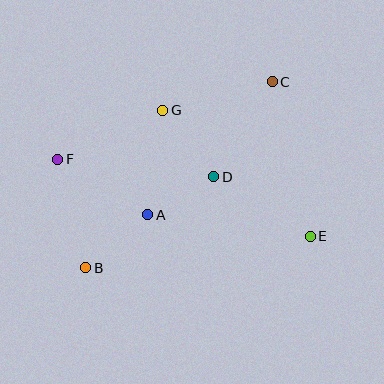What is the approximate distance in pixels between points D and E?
The distance between D and E is approximately 114 pixels.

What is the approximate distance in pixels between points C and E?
The distance between C and E is approximately 159 pixels.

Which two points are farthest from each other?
Points E and F are farthest from each other.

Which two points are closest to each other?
Points A and D are closest to each other.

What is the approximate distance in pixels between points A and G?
The distance between A and G is approximately 105 pixels.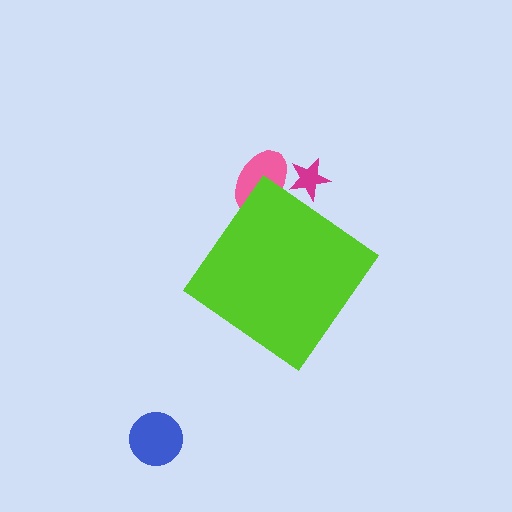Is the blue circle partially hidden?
No, the blue circle is fully visible.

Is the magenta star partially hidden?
Yes, the magenta star is partially hidden behind the lime diamond.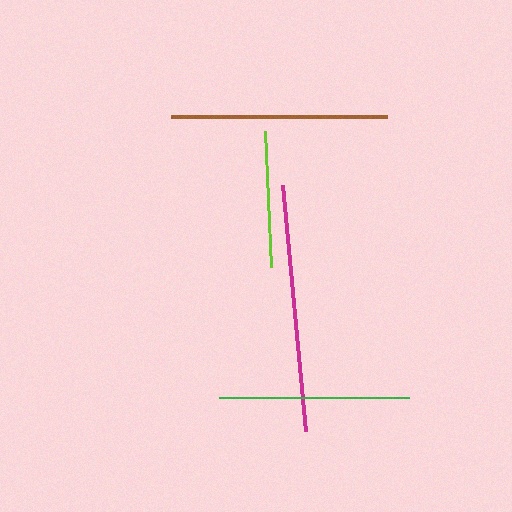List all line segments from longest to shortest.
From longest to shortest: magenta, brown, green, lime.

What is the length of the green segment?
The green segment is approximately 190 pixels long.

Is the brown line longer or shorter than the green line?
The brown line is longer than the green line.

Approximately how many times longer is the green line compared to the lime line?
The green line is approximately 1.4 times the length of the lime line.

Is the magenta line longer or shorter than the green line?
The magenta line is longer than the green line.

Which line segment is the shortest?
The lime line is the shortest at approximately 137 pixels.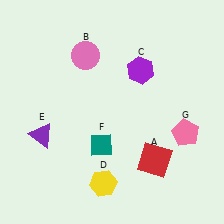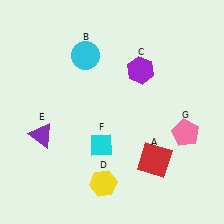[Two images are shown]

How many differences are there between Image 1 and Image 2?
There are 2 differences between the two images.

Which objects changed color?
B changed from pink to cyan. F changed from teal to cyan.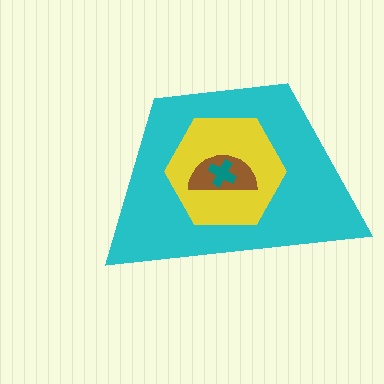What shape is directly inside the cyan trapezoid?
The yellow hexagon.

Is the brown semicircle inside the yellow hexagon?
Yes.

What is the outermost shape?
The cyan trapezoid.